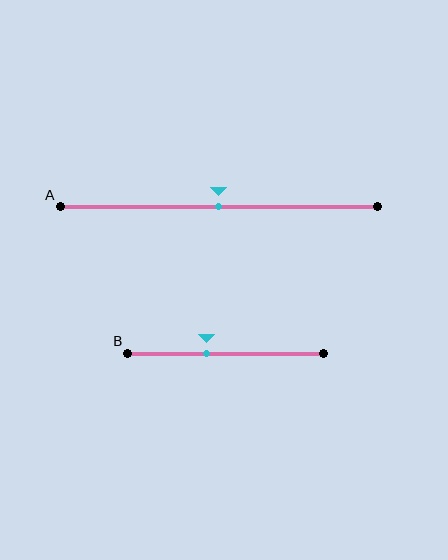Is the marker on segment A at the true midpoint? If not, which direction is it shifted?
Yes, the marker on segment A is at the true midpoint.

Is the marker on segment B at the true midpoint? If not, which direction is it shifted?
No, the marker on segment B is shifted to the left by about 10% of the segment length.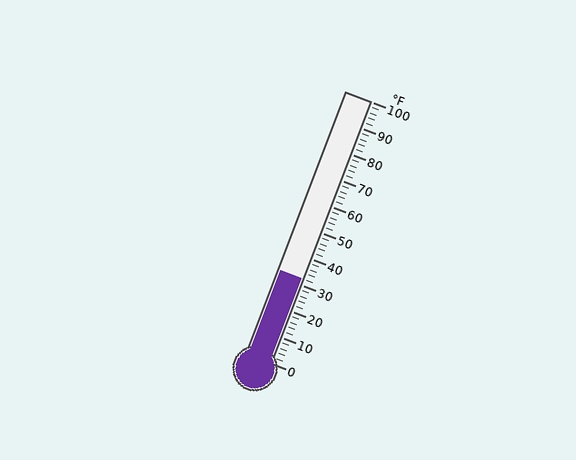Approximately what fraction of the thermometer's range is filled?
The thermometer is filled to approximately 30% of its range.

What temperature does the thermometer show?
The thermometer shows approximately 32°F.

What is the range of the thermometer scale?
The thermometer scale ranges from 0°F to 100°F.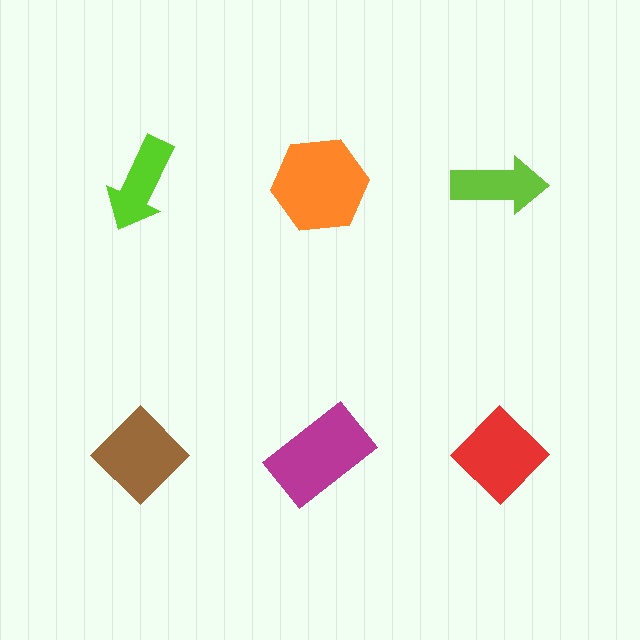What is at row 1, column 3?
A lime arrow.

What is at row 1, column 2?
An orange hexagon.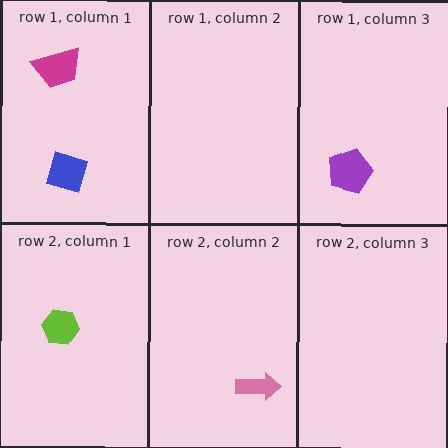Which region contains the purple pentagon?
The row 1, column 3 region.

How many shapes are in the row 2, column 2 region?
1.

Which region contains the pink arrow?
The row 2, column 2 region.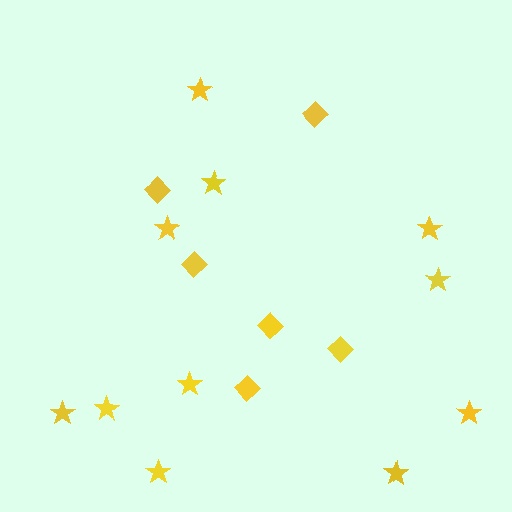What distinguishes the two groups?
There are 2 groups: one group of stars (11) and one group of diamonds (6).